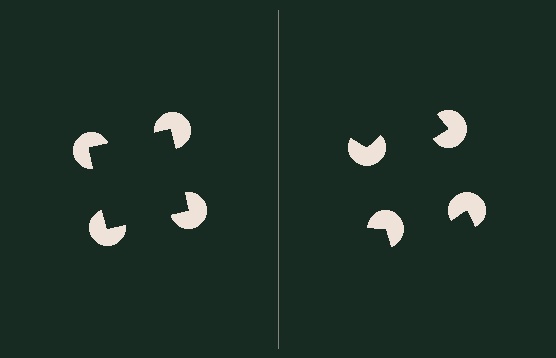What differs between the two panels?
The pac-man discs are positioned identically on both sides; only the wedge orientations differ. On the left they align to a square; on the right they are misaligned.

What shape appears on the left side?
An illusory square.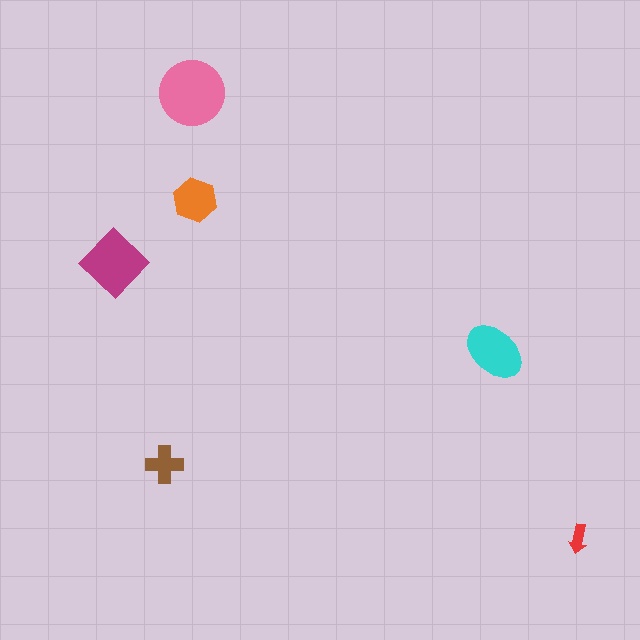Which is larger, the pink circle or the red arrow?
The pink circle.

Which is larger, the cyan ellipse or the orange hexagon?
The cyan ellipse.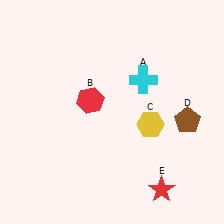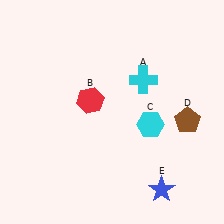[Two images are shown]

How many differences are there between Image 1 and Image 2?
There are 2 differences between the two images.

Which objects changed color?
C changed from yellow to cyan. E changed from red to blue.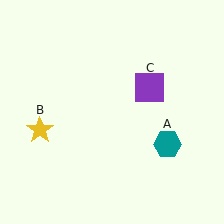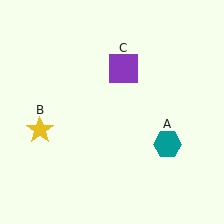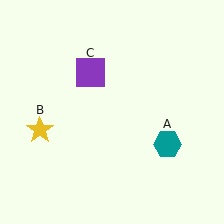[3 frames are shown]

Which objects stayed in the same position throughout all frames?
Teal hexagon (object A) and yellow star (object B) remained stationary.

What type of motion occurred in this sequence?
The purple square (object C) rotated counterclockwise around the center of the scene.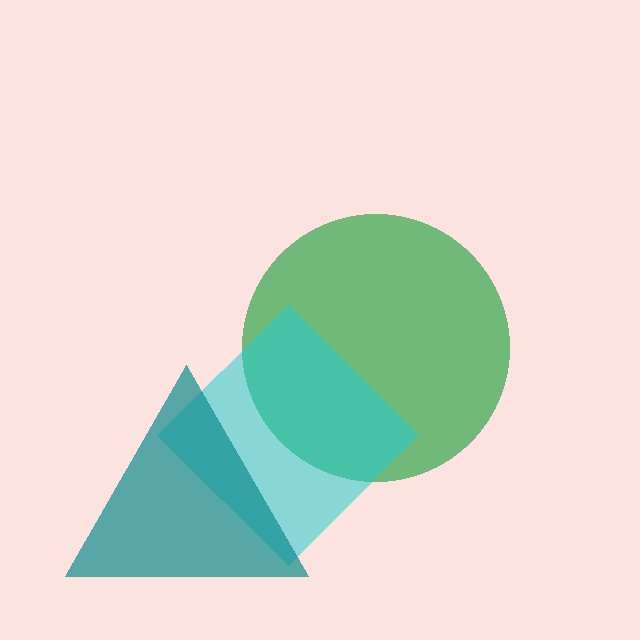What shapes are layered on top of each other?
The layered shapes are: a green circle, a cyan diamond, a teal triangle.